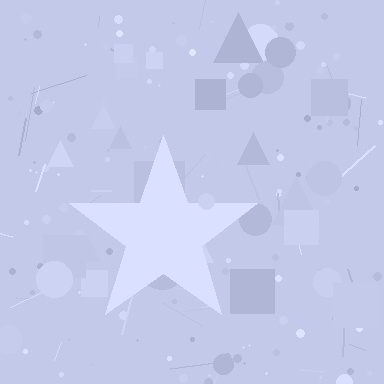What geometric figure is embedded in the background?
A star is embedded in the background.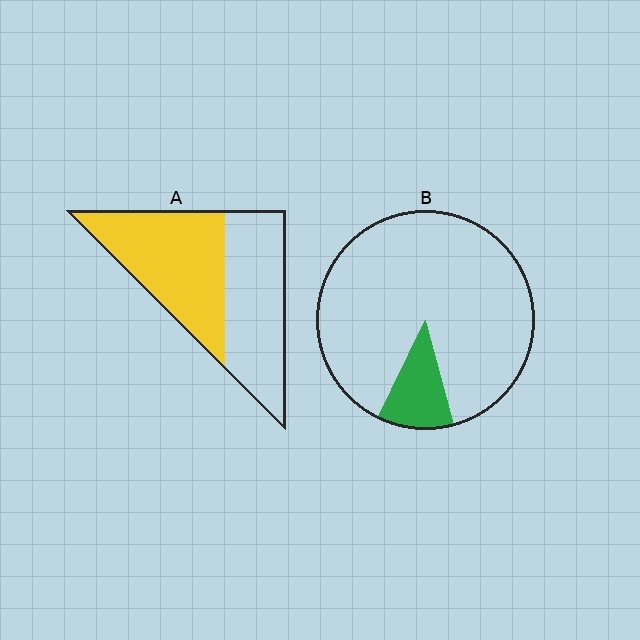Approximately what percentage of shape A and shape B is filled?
A is approximately 50% and B is approximately 10%.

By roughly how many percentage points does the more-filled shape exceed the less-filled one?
By roughly 40 percentage points (A over B).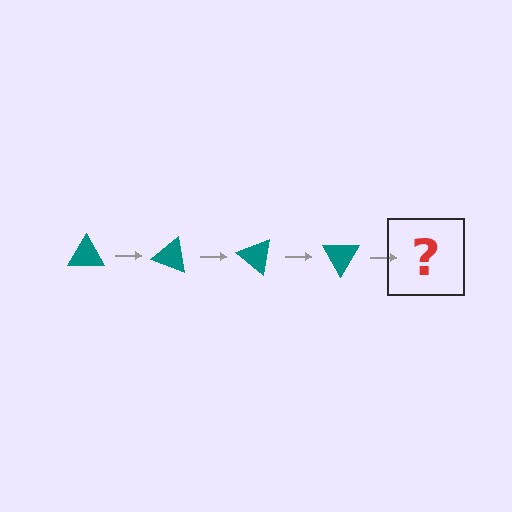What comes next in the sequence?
The next element should be a teal triangle rotated 80 degrees.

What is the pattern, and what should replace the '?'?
The pattern is that the triangle rotates 20 degrees each step. The '?' should be a teal triangle rotated 80 degrees.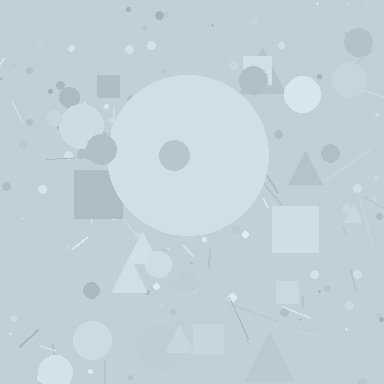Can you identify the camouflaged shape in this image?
The camouflaged shape is a circle.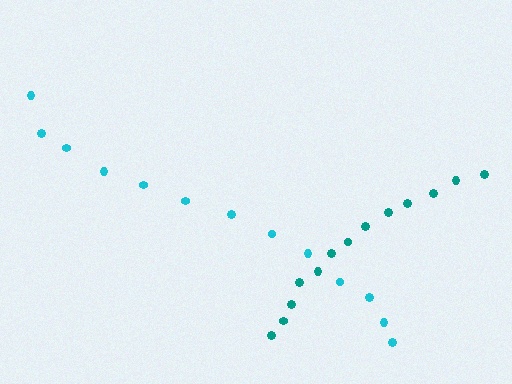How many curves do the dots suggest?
There are 2 distinct paths.